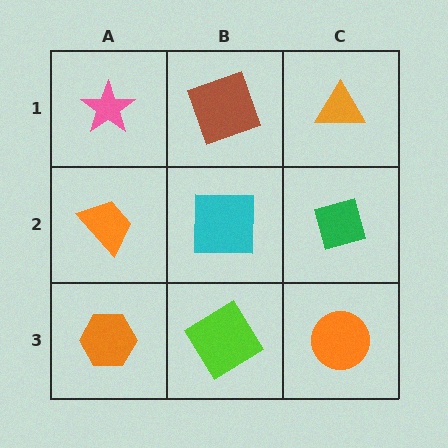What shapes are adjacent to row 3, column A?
An orange trapezoid (row 2, column A), a lime diamond (row 3, column B).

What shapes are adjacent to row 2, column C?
An orange triangle (row 1, column C), an orange circle (row 3, column C), a cyan square (row 2, column B).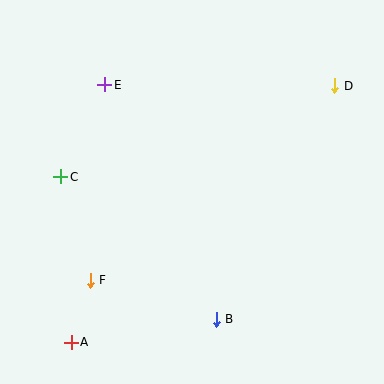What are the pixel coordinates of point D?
Point D is at (335, 86).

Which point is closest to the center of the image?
Point B at (216, 319) is closest to the center.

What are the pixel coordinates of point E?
Point E is at (105, 85).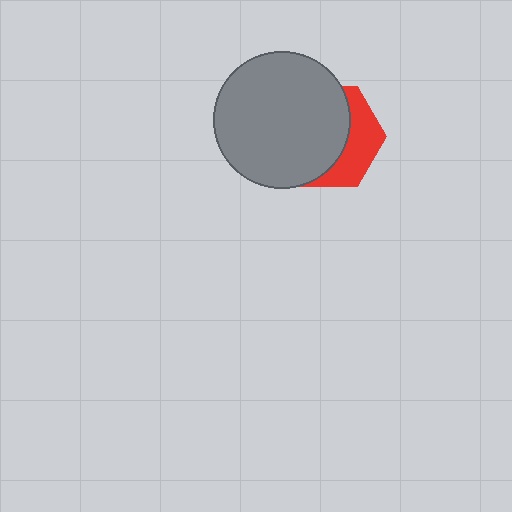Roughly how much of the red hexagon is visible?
A small part of it is visible (roughly 36%).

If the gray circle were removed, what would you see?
You would see the complete red hexagon.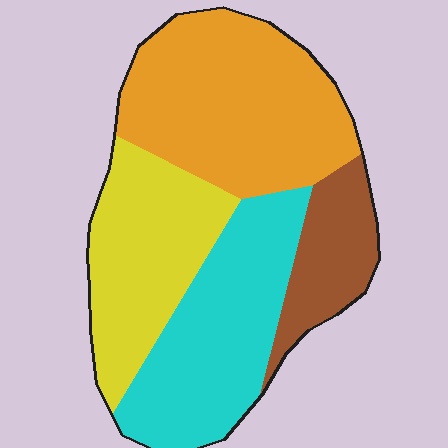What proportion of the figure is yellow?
Yellow takes up about one quarter (1/4) of the figure.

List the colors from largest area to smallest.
From largest to smallest: orange, cyan, yellow, brown.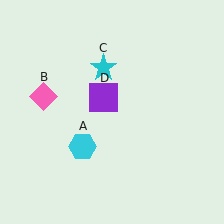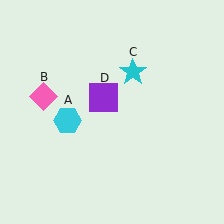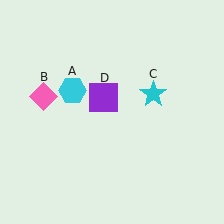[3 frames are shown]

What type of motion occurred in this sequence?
The cyan hexagon (object A), cyan star (object C) rotated clockwise around the center of the scene.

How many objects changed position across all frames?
2 objects changed position: cyan hexagon (object A), cyan star (object C).